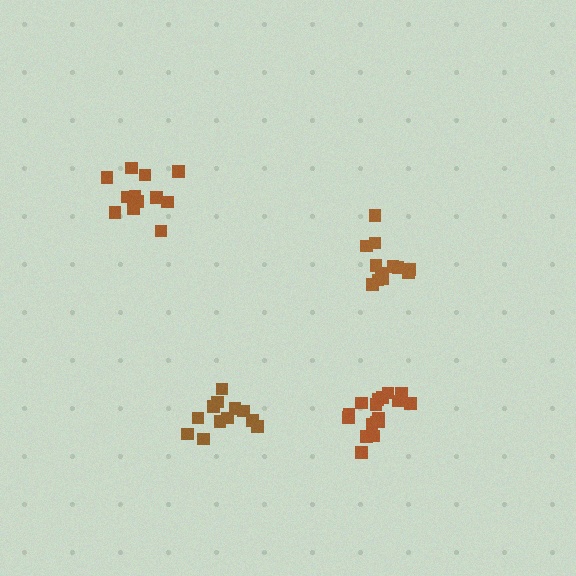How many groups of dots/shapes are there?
There are 4 groups.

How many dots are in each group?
Group 1: 12 dots, Group 2: 12 dots, Group 3: 17 dots, Group 4: 12 dots (53 total).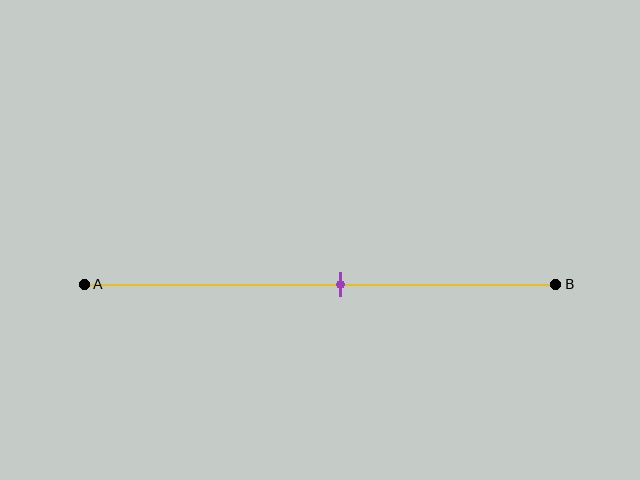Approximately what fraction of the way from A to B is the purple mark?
The purple mark is approximately 55% of the way from A to B.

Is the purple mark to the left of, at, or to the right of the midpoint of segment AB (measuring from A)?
The purple mark is to the right of the midpoint of segment AB.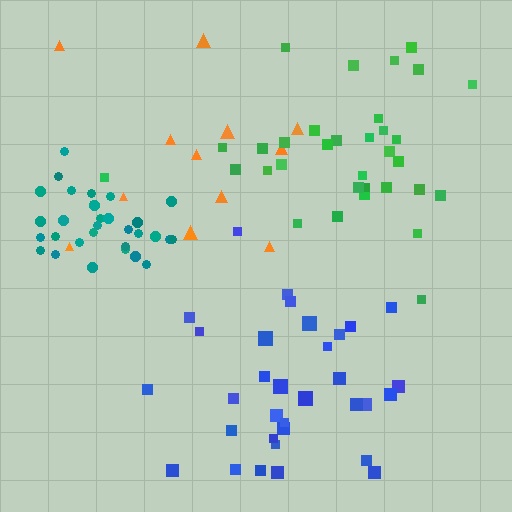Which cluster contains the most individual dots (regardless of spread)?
Blue (33).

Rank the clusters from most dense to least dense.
teal, green, blue, orange.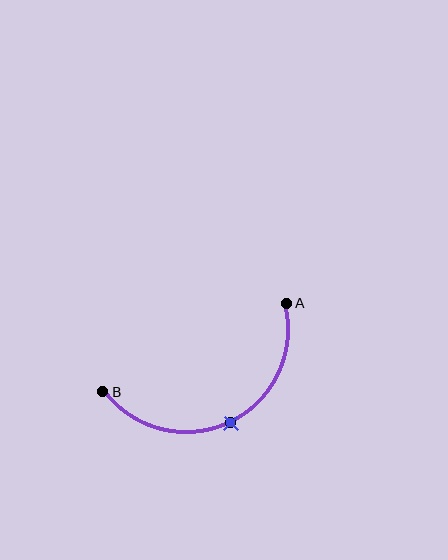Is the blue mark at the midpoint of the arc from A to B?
Yes. The blue mark lies on the arc at equal arc-length from both A and B — it is the arc midpoint.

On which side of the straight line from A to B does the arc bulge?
The arc bulges below the straight line connecting A and B.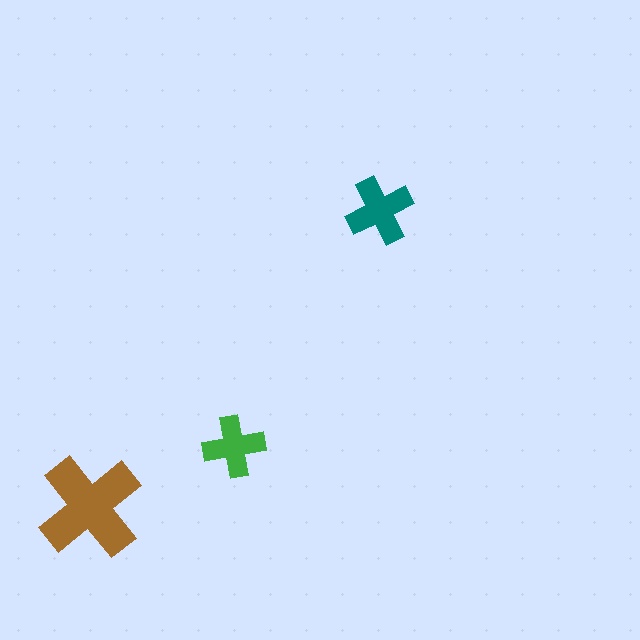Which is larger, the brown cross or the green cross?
The brown one.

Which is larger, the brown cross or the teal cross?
The brown one.